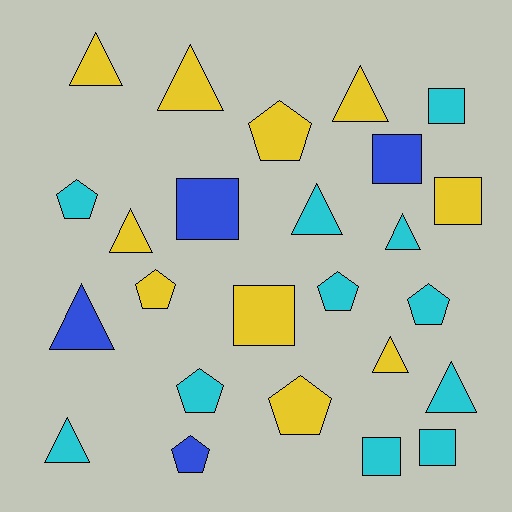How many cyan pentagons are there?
There are 4 cyan pentagons.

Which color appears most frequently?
Cyan, with 11 objects.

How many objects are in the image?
There are 25 objects.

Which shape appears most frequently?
Triangle, with 10 objects.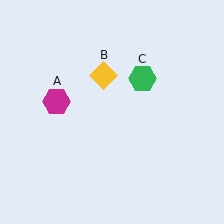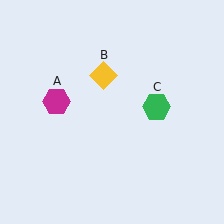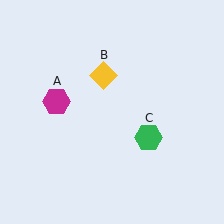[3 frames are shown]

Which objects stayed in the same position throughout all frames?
Magenta hexagon (object A) and yellow diamond (object B) remained stationary.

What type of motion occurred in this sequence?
The green hexagon (object C) rotated clockwise around the center of the scene.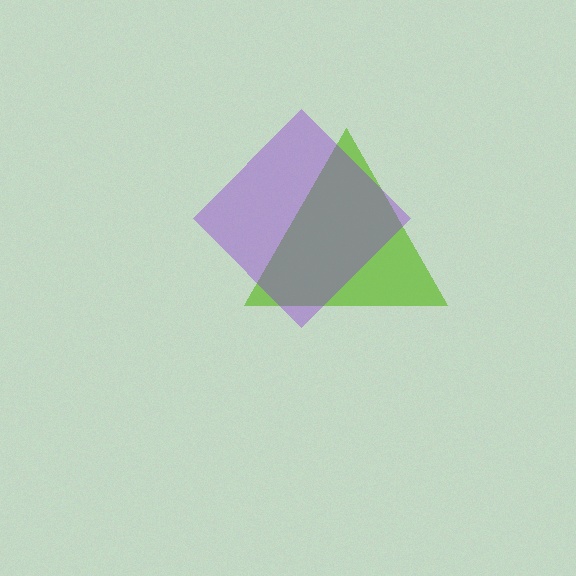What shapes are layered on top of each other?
The layered shapes are: a lime triangle, a purple diamond.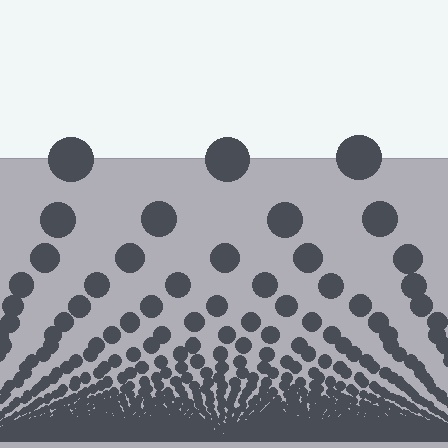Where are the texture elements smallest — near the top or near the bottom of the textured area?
Near the bottom.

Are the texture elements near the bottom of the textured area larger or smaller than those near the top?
Smaller. The gradient is inverted — elements near the bottom are smaller and denser.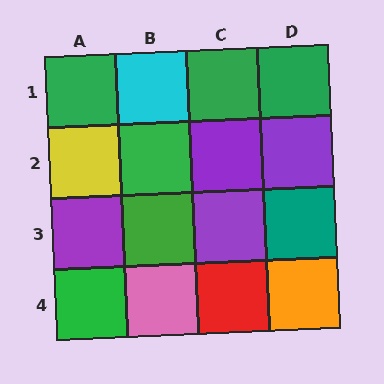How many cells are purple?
4 cells are purple.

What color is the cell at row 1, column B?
Cyan.